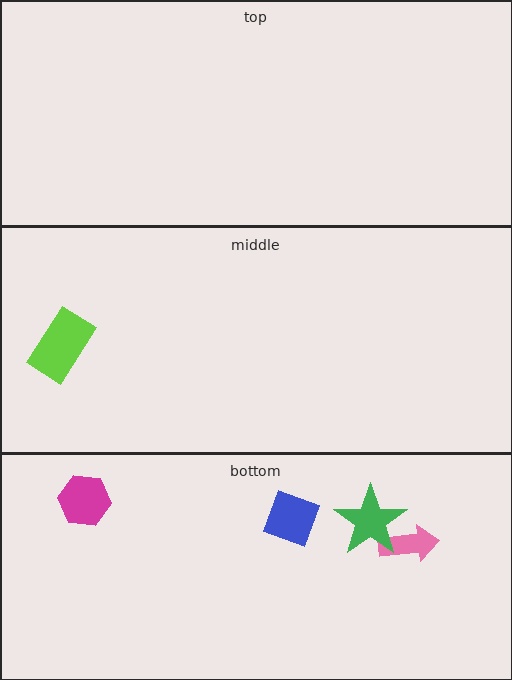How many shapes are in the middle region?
1.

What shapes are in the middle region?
The lime rectangle.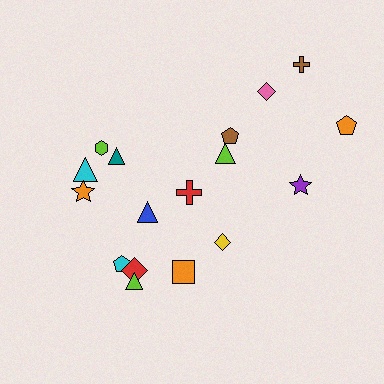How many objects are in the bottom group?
There are 7 objects.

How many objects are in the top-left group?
There are 4 objects.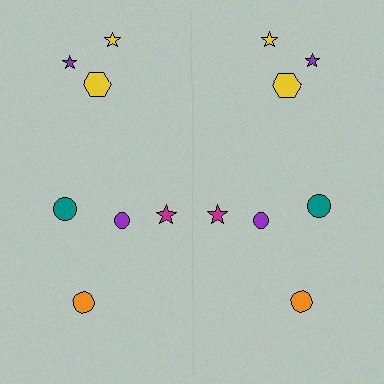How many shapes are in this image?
There are 14 shapes in this image.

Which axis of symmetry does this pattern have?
The pattern has a vertical axis of symmetry running through the center of the image.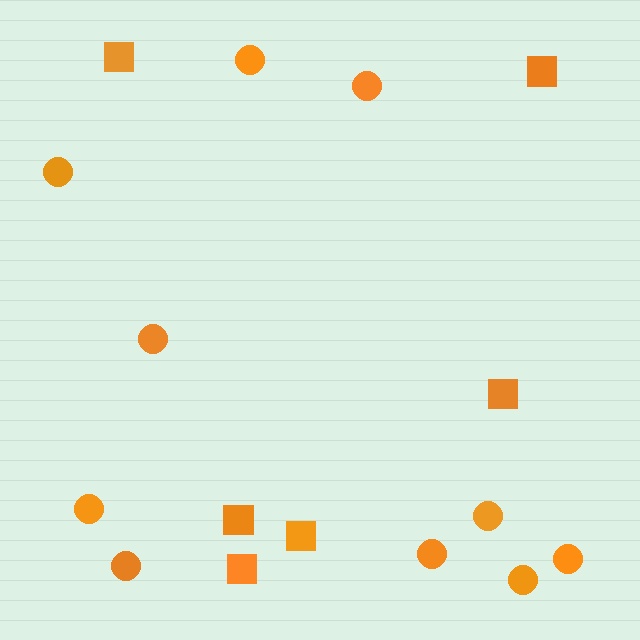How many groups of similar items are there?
There are 2 groups: one group of squares (6) and one group of circles (10).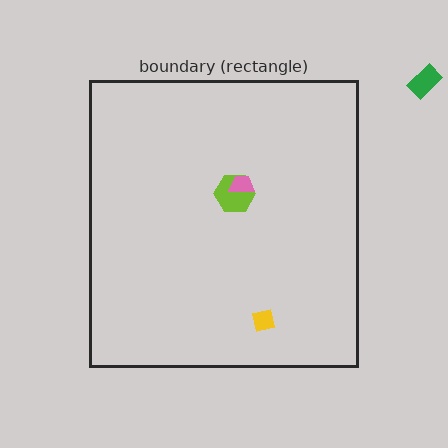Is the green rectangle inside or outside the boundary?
Outside.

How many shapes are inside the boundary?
3 inside, 1 outside.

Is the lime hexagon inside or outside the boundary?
Inside.